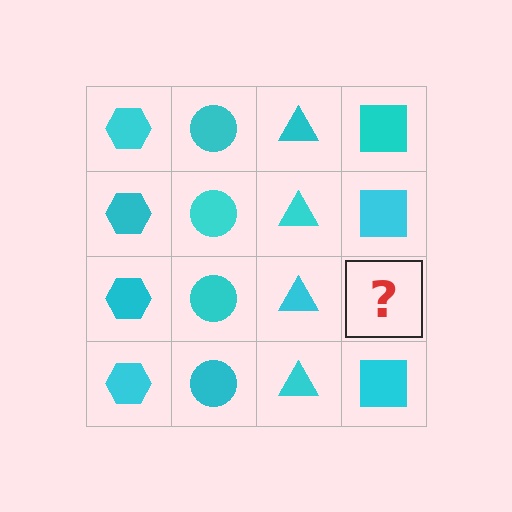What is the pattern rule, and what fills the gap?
The rule is that each column has a consistent shape. The gap should be filled with a cyan square.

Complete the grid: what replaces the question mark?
The question mark should be replaced with a cyan square.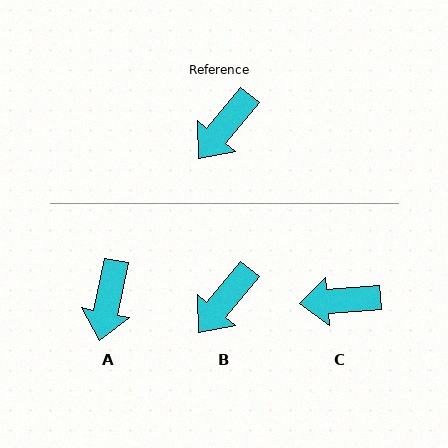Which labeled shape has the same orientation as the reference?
B.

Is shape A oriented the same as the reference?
No, it is off by about 27 degrees.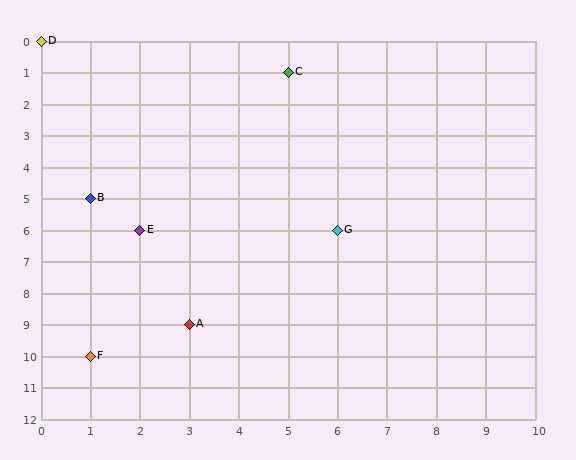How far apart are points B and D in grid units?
Points B and D are 1 column and 5 rows apart (about 5.1 grid units diagonally).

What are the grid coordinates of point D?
Point D is at grid coordinates (0, 0).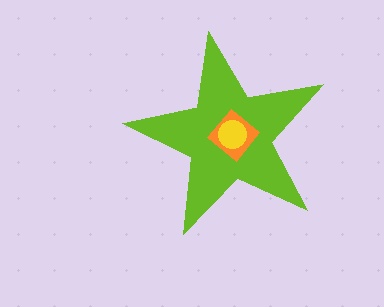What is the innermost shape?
The yellow circle.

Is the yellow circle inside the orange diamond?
Yes.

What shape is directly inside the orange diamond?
The yellow circle.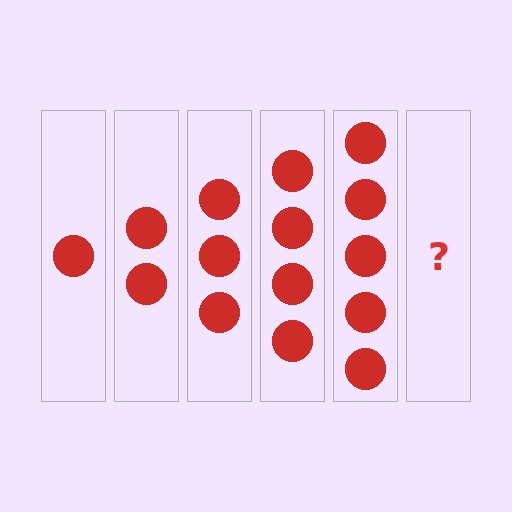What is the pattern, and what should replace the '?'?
The pattern is that each step adds one more circle. The '?' should be 6 circles.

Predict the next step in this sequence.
The next step is 6 circles.